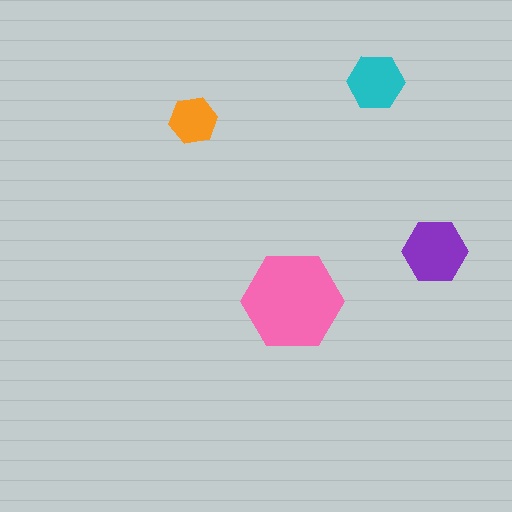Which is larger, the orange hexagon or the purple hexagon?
The purple one.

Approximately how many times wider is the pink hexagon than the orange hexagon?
About 2 times wider.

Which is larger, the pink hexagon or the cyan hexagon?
The pink one.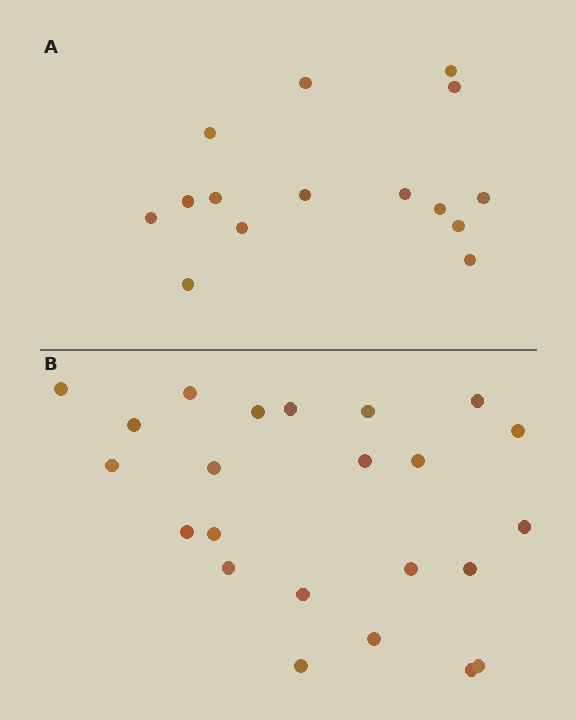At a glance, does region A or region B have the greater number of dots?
Region B (the bottom region) has more dots.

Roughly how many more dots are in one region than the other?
Region B has roughly 8 or so more dots than region A.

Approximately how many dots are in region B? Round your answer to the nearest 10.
About 20 dots. (The exact count is 23, which rounds to 20.)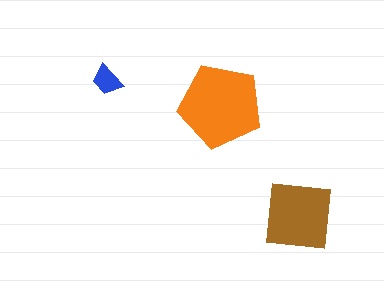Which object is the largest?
The orange pentagon.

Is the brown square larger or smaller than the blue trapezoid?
Larger.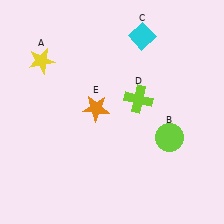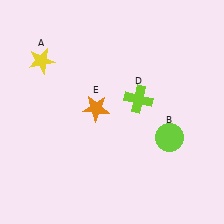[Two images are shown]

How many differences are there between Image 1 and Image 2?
There is 1 difference between the two images.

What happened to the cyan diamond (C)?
The cyan diamond (C) was removed in Image 2. It was in the top-right area of Image 1.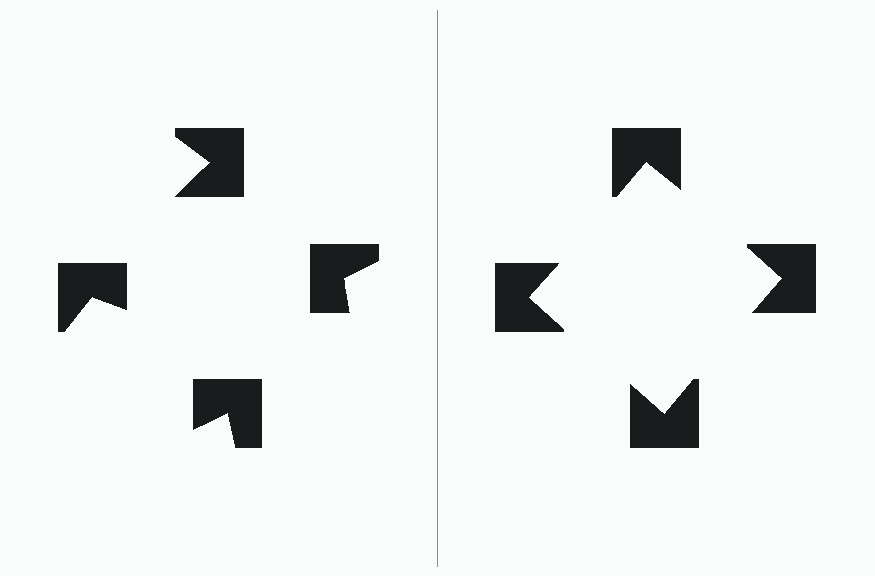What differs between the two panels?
The notched squares are positioned identically on both sides; only the wedge orientations differ. On the right they align to a square; on the left they are misaligned.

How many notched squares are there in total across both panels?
8 — 4 on each side.